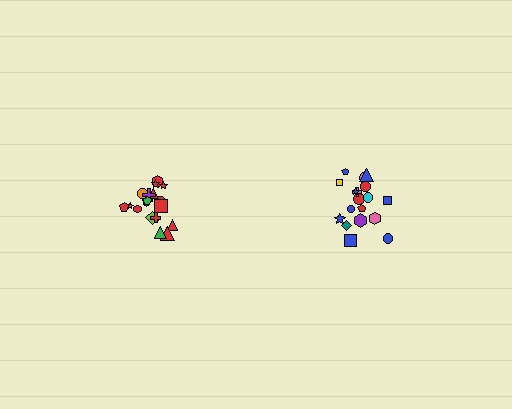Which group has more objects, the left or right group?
The left group.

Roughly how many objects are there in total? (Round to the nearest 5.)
Roughly 40 objects in total.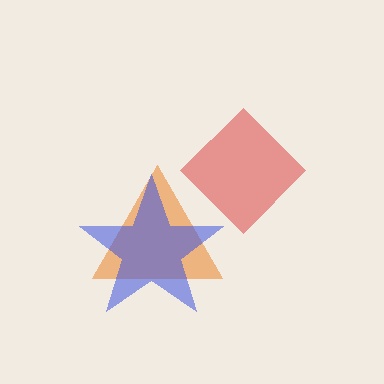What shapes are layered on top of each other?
The layered shapes are: an orange triangle, a red diamond, a blue star.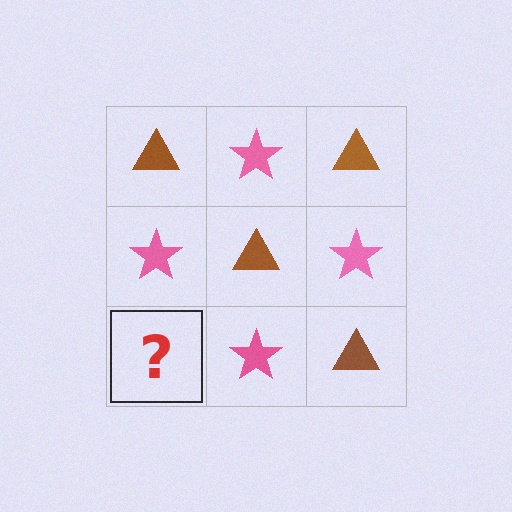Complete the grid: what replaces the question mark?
The question mark should be replaced with a brown triangle.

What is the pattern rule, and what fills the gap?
The rule is that it alternates brown triangle and pink star in a checkerboard pattern. The gap should be filled with a brown triangle.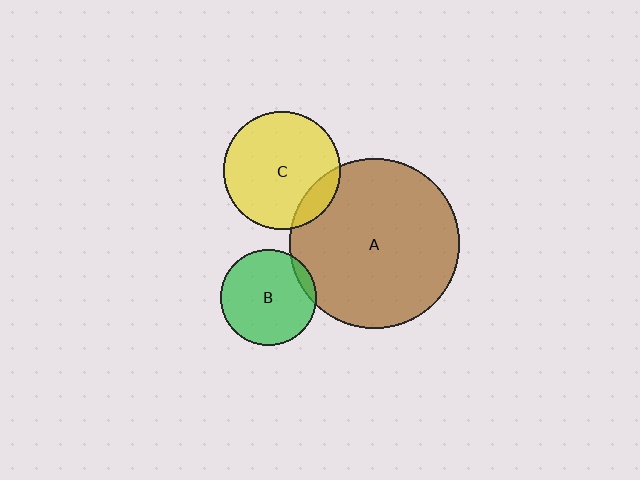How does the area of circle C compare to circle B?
Approximately 1.5 times.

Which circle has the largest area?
Circle A (brown).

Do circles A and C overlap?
Yes.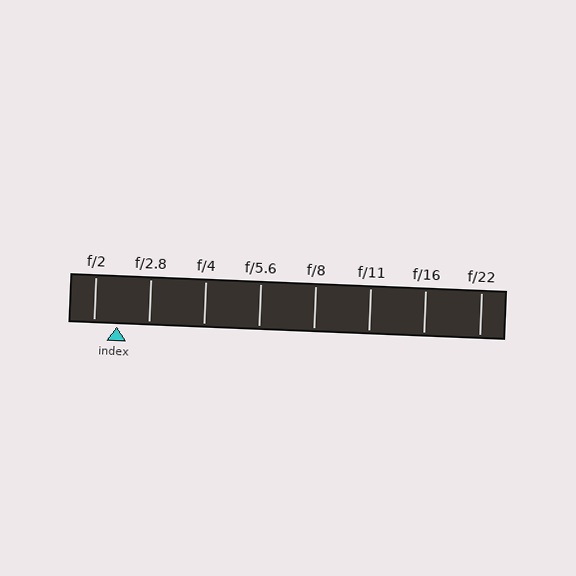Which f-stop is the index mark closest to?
The index mark is closest to f/2.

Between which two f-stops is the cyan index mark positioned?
The index mark is between f/2 and f/2.8.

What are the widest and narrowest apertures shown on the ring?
The widest aperture shown is f/2 and the narrowest is f/22.